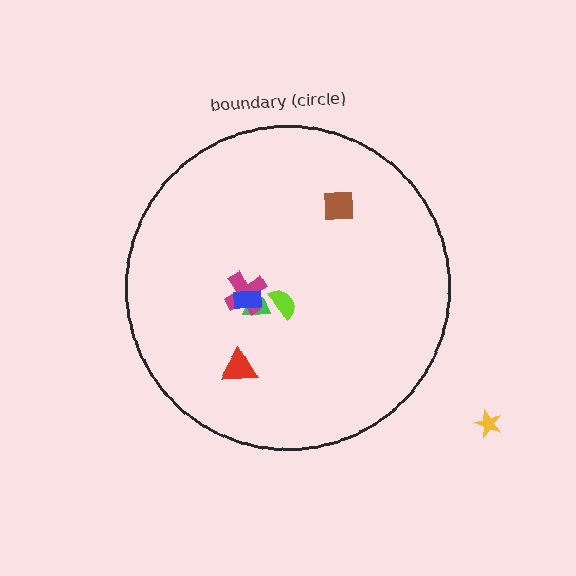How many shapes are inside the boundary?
6 inside, 1 outside.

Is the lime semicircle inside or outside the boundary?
Inside.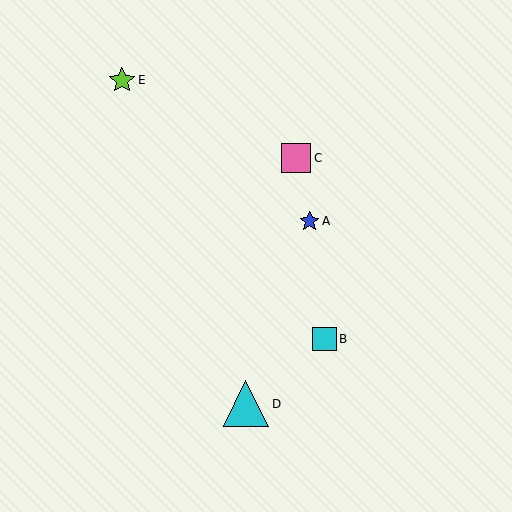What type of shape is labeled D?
Shape D is a cyan triangle.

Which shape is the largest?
The cyan triangle (labeled D) is the largest.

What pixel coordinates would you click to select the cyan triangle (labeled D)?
Click at (246, 404) to select the cyan triangle D.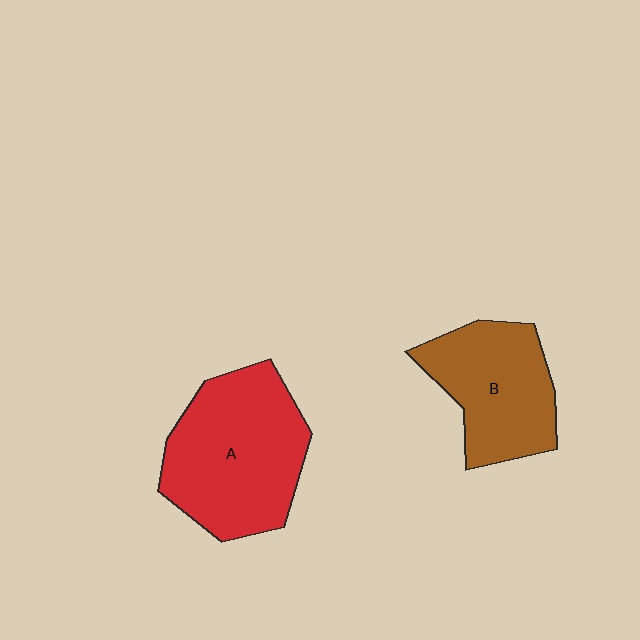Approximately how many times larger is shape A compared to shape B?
Approximately 1.4 times.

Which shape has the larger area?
Shape A (red).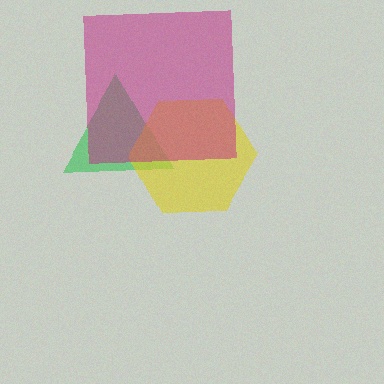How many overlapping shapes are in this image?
There are 3 overlapping shapes in the image.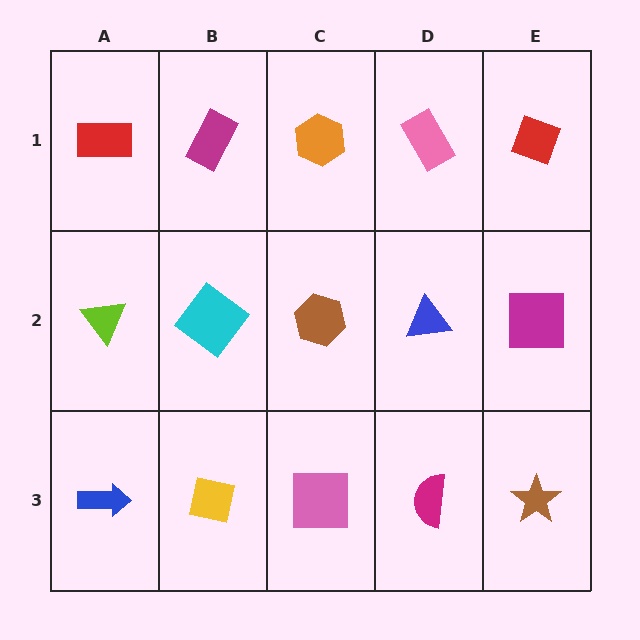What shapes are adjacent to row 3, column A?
A lime triangle (row 2, column A), a yellow square (row 3, column B).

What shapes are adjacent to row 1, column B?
A cyan diamond (row 2, column B), a red rectangle (row 1, column A), an orange hexagon (row 1, column C).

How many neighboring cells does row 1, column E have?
2.